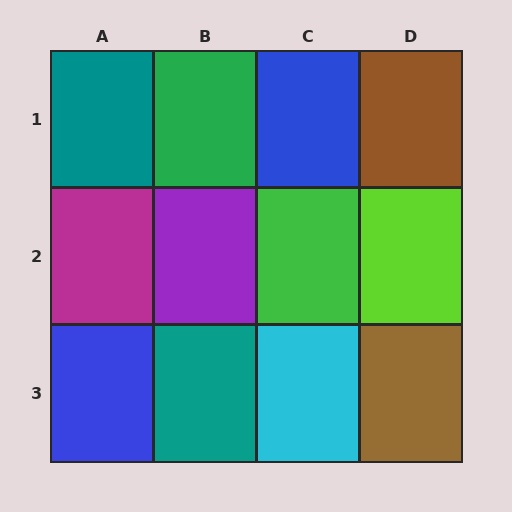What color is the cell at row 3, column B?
Teal.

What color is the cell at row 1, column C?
Blue.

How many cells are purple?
1 cell is purple.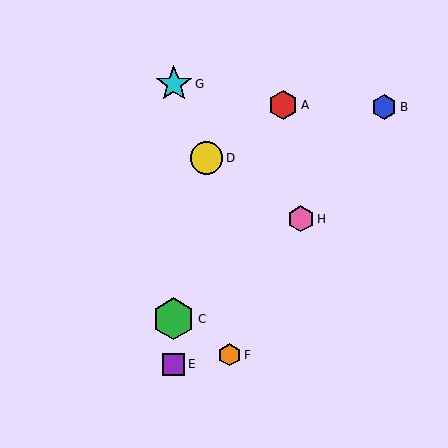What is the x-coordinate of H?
Object H is at x≈301.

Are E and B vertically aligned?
No, E is at x≈174 and B is at x≈384.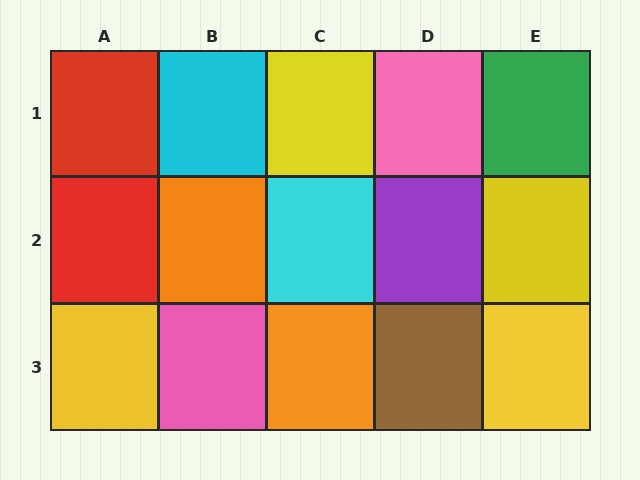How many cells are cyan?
2 cells are cyan.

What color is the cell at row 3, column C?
Orange.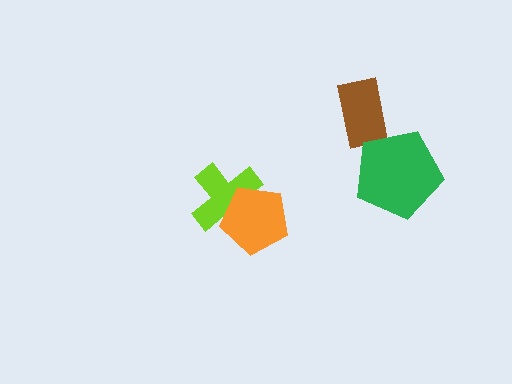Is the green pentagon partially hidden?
No, no other shape covers it.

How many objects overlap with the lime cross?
1 object overlaps with the lime cross.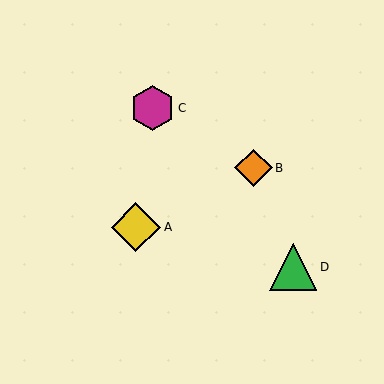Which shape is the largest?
The yellow diamond (labeled A) is the largest.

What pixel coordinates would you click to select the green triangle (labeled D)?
Click at (293, 267) to select the green triangle D.